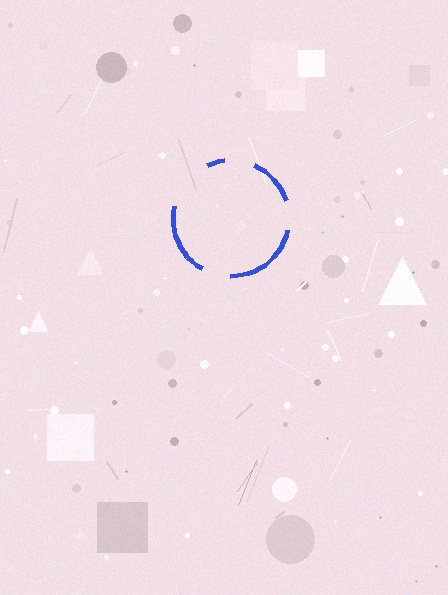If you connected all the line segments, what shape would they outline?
They would outline a circle.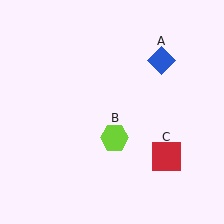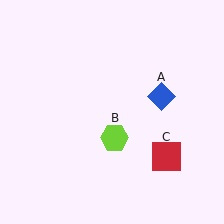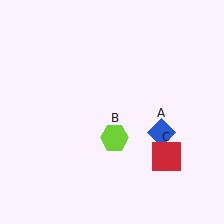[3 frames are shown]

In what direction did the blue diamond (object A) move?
The blue diamond (object A) moved down.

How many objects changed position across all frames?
1 object changed position: blue diamond (object A).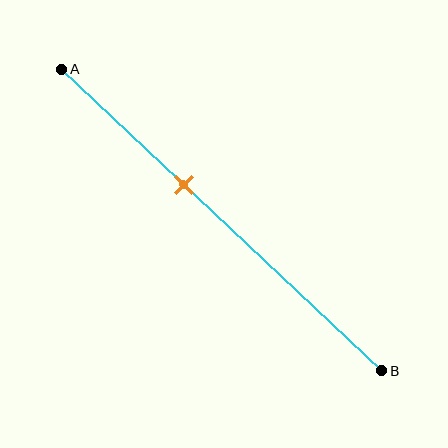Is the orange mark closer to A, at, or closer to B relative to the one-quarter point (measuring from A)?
The orange mark is closer to point B than the one-quarter point of segment AB.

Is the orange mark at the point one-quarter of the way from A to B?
No, the mark is at about 40% from A, not at the 25% one-quarter point.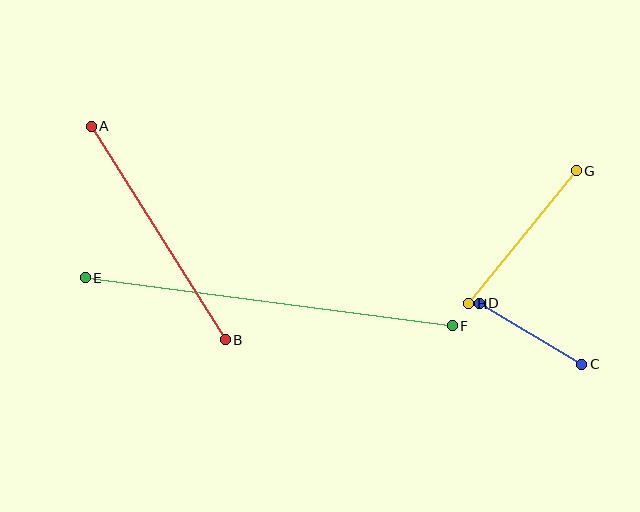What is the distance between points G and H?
The distance is approximately 171 pixels.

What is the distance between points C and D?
The distance is approximately 119 pixels.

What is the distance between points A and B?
The distance is approximately 252 pixels.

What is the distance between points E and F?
The distance is approximately 371 pixels.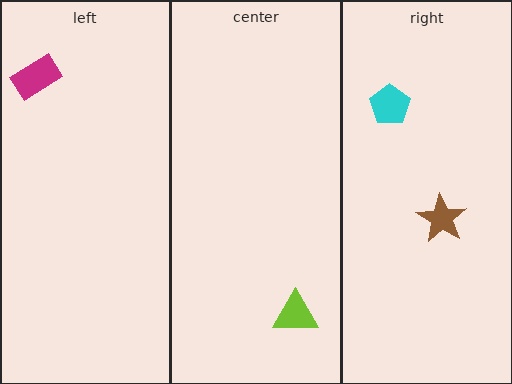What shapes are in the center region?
The lime triangle.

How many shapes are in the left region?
1.